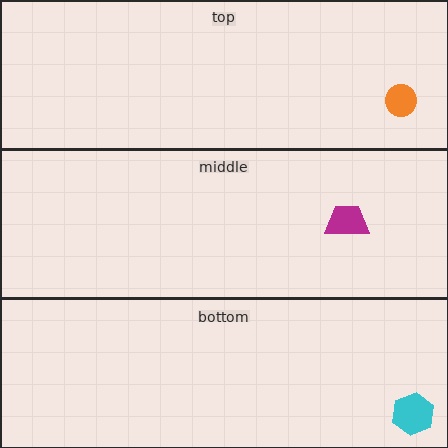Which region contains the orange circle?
The top region.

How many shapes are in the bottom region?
1.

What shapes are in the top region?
The orange circle.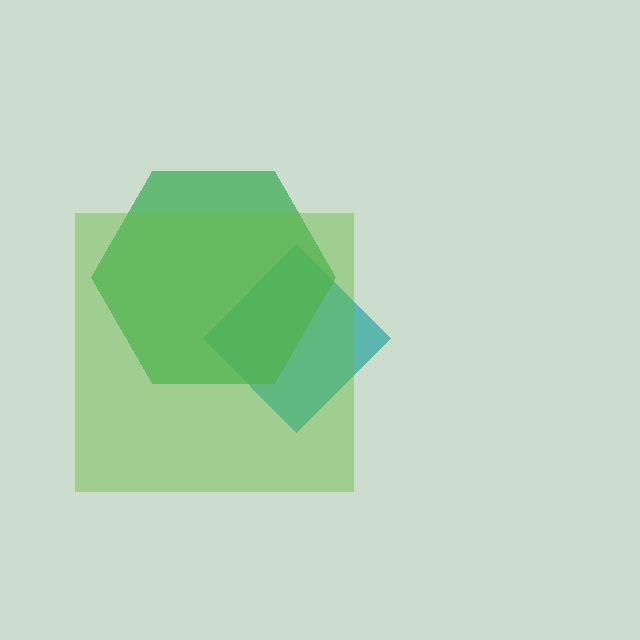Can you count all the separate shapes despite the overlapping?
Yes, there are 3 separate shapes.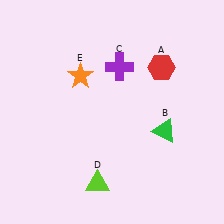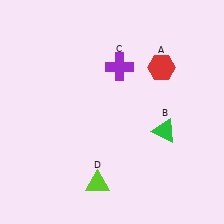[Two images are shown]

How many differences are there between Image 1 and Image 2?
There is 1 difference between the two images.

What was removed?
The orange star (E) was removed in Image 2.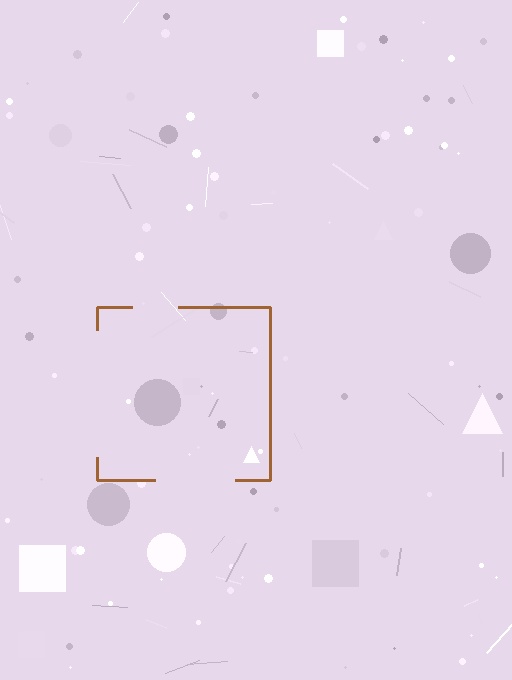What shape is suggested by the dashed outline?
The dashed outline suggests a square.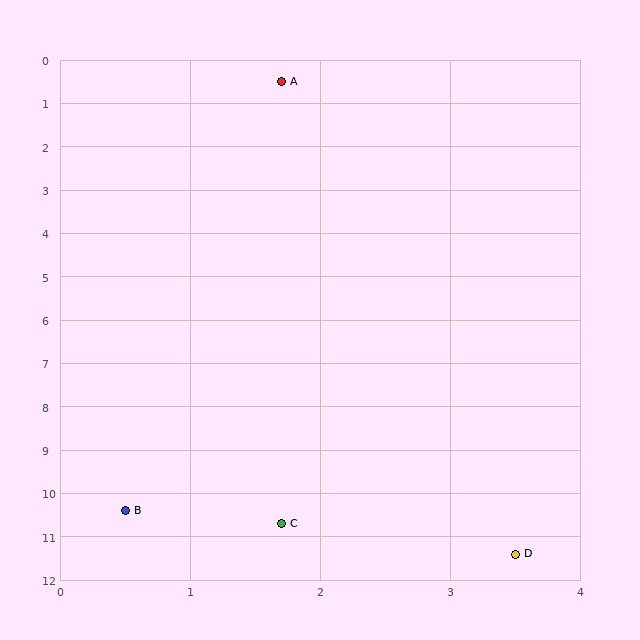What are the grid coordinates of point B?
Point B is at approximately (0.5, 10.4).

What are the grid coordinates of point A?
Point A is at approximately (1.7, 0.5).